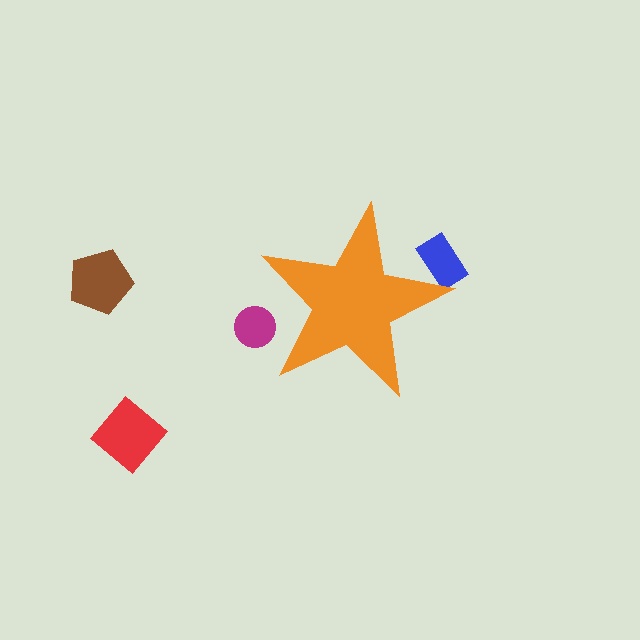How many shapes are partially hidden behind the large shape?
2 shapes are partially hidden.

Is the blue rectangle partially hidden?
Yes, the blue rectangle is partially hidden behind the orange star.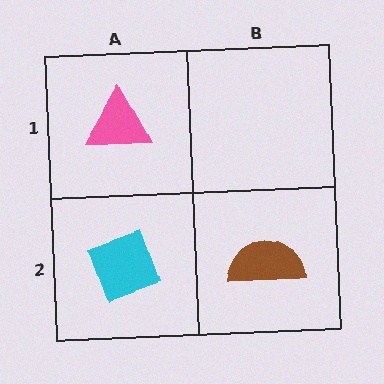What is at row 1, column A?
A pink triangle.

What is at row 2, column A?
A cyan diamond.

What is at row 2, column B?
A brown semicircle.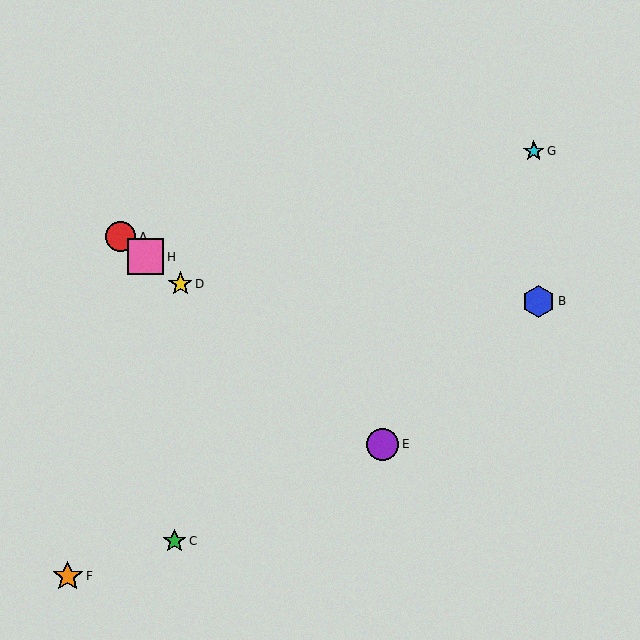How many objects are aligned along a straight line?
4 objects (A, D, E, H) are aligned along a straight line.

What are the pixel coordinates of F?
Object F is at (68, 576).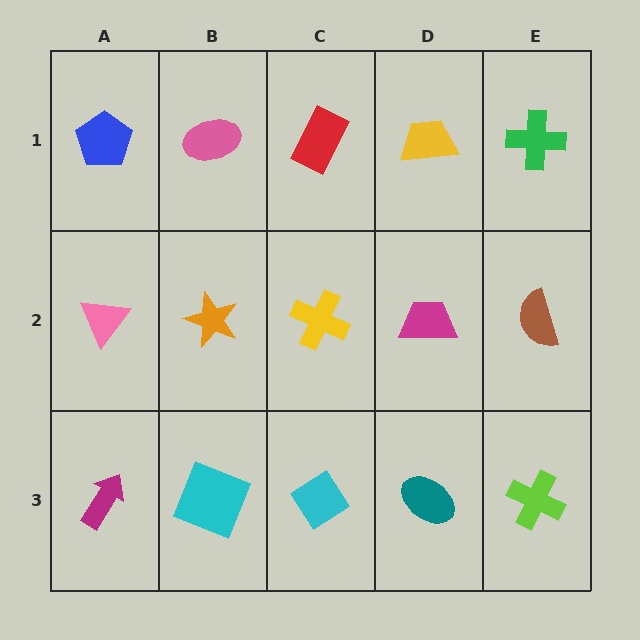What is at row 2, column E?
A brown semicircle.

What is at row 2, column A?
A pink triangle.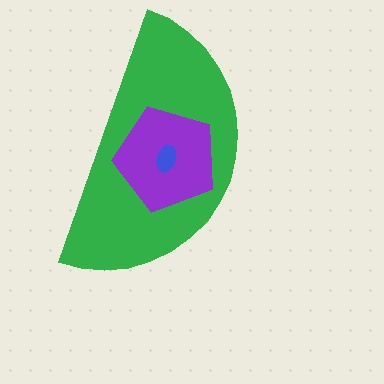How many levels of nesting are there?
3.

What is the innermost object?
The blue ellipse.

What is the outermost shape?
The green semicircle.